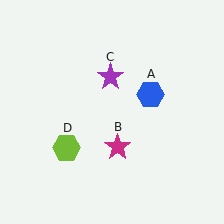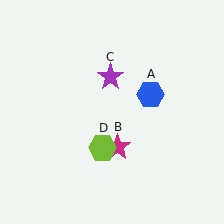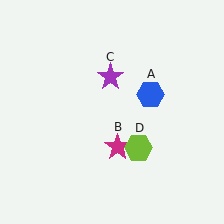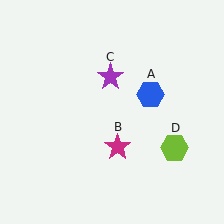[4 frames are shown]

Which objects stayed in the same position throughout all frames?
Blue hexagon (object A) and magenta star (object B) and purple star (object C) remained stationary.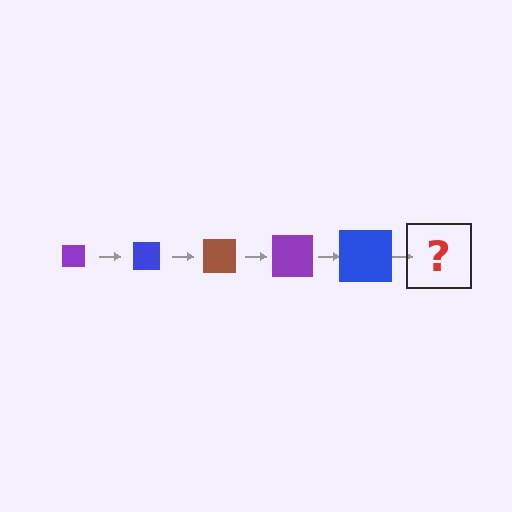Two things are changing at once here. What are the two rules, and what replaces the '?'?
The two rules are that the square grows larger each step and the color cycles through purple, blue, and brown. The '?' should be a brown square, larger than the previous one.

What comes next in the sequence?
The next element should be a brown square, larger than the previous one.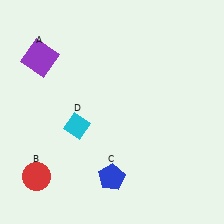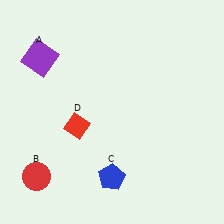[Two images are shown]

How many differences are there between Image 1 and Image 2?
There is 1 difference between the two images.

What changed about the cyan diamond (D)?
In Image 1, D is cyan. In Image 2, it changed to red.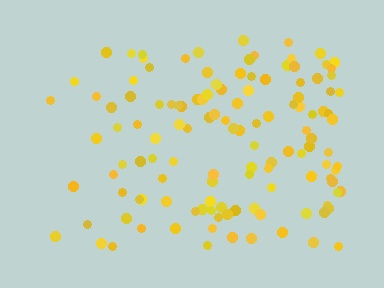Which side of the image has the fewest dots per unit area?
The left.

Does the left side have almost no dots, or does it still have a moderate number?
Still a moderate number, just noticeably fewer than the right.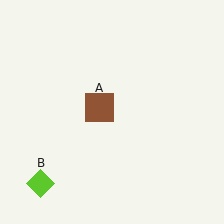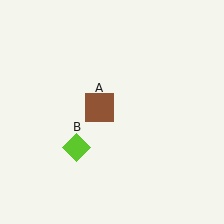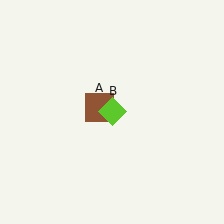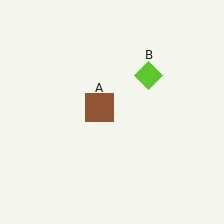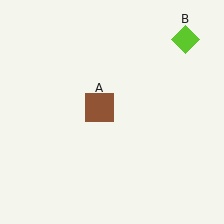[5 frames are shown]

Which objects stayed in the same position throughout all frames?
Brown square (object A) remained stationary.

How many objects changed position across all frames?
1 object changed position: lime diamond (object B).